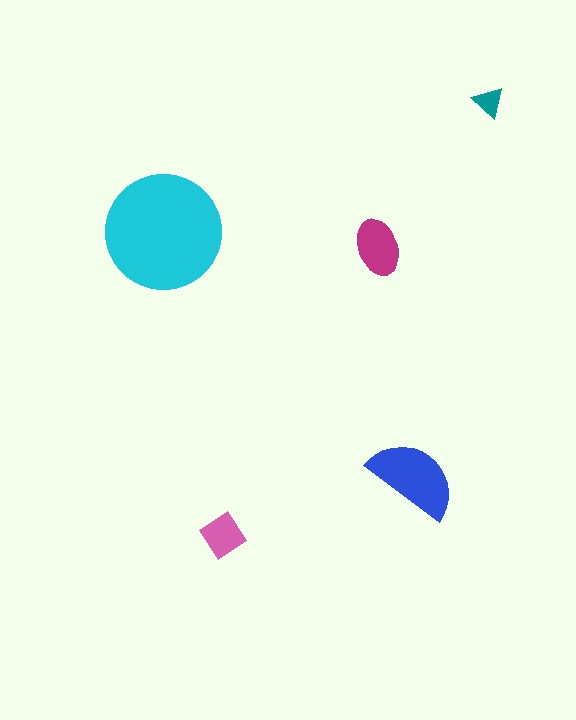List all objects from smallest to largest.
The teal triangle, the pink diamond, the magenta ellipse, the blue semicircle, the cyan circle.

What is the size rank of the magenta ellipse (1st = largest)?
3rd.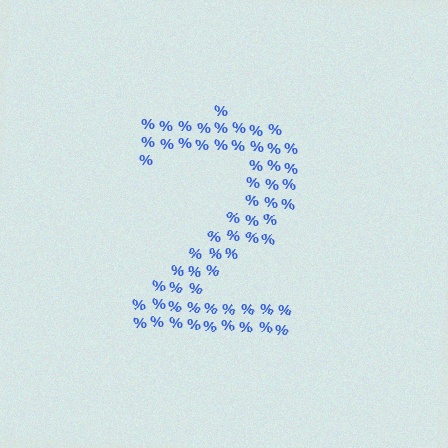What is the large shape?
The large shape is the digit 2.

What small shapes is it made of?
It is made of small percent signs.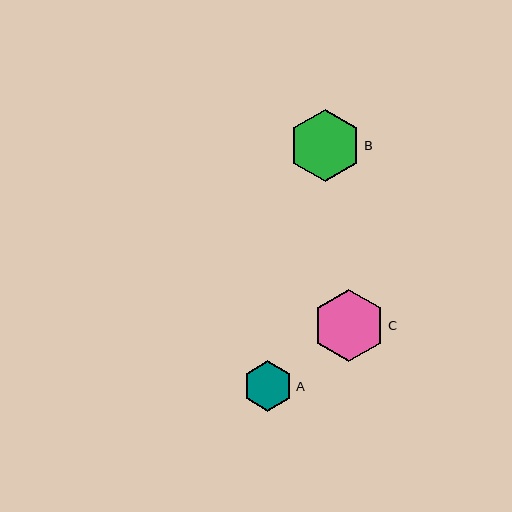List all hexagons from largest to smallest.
From largest to smallest: C, B, A.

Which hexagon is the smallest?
Hexagon A is the smallest with a size of approximately 50 pixels.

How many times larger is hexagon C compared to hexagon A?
Hexagon C is approximately 1.4 times the size of hexagon A.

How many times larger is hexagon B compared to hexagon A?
Hexagon B is approximately 1.4 times the size of hexagon A.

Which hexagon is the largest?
Hexagon C is the largest with a size of approximately 72 pixels.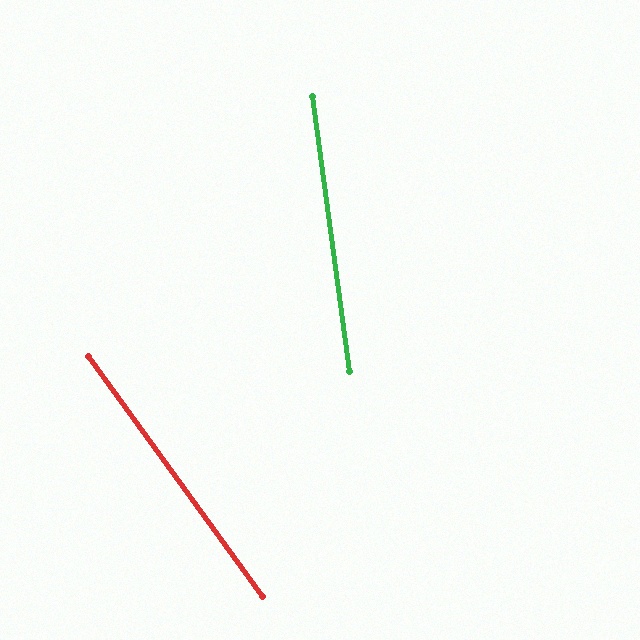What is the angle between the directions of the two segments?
Approximately 28 degrees.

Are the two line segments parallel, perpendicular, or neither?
Neither parallel nor perpendicular — they differ by about 28°.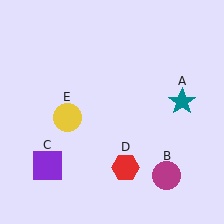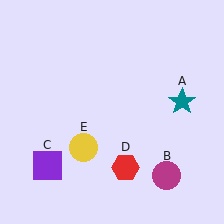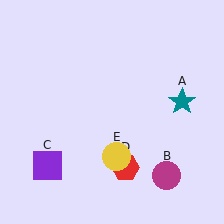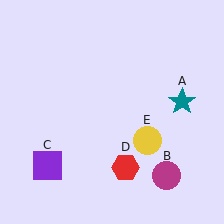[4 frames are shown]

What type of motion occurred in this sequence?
The yellow circle (object E) rotated counterclockwise around the center of the scene.